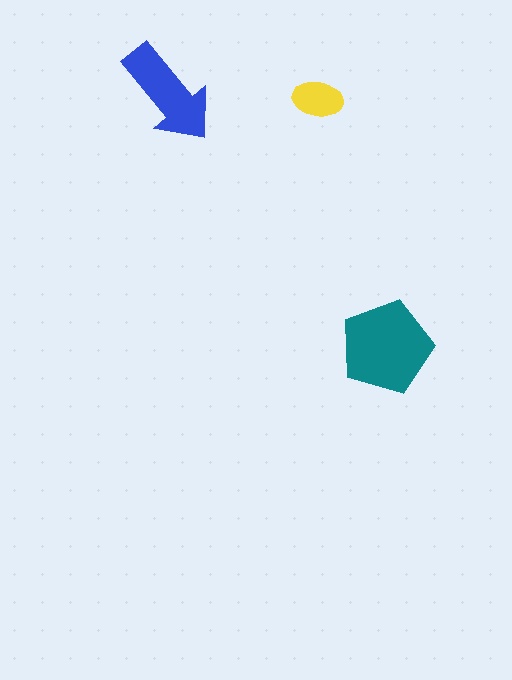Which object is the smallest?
The yellow ellipse.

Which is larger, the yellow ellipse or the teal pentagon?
The teal pentagon.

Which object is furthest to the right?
The teal pentagon is rightmost.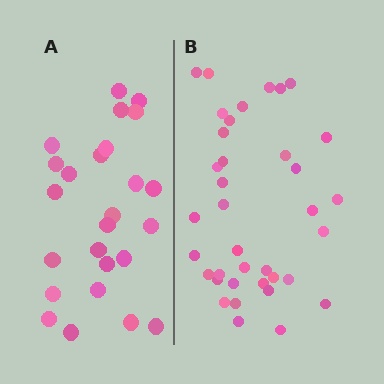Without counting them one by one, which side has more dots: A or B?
Region B (the right region) has more dots.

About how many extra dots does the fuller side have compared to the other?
Region B has roughly 12 or so more dots than region A.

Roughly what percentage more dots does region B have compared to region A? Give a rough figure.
About 50% more.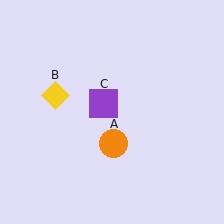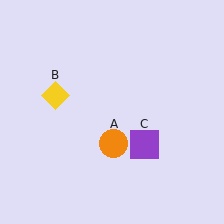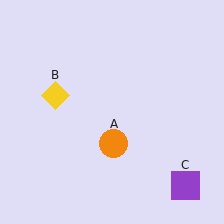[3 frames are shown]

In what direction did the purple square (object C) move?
The purple square (object C) moved down and to the right.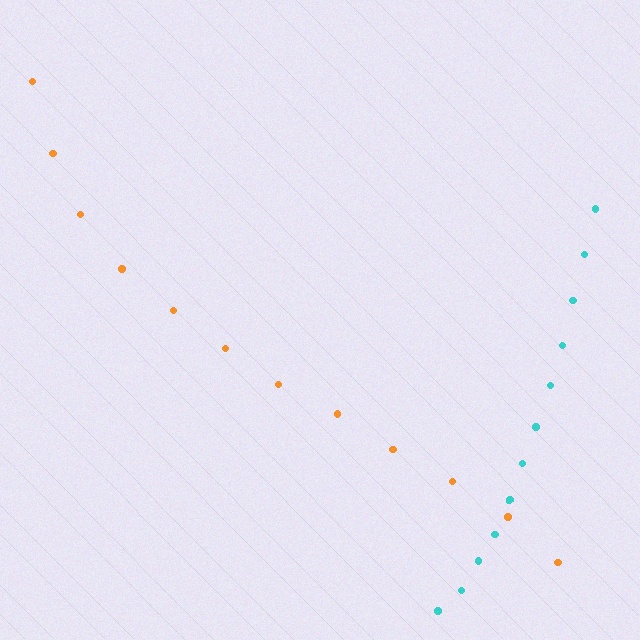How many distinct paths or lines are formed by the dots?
There are 2 distinct paths.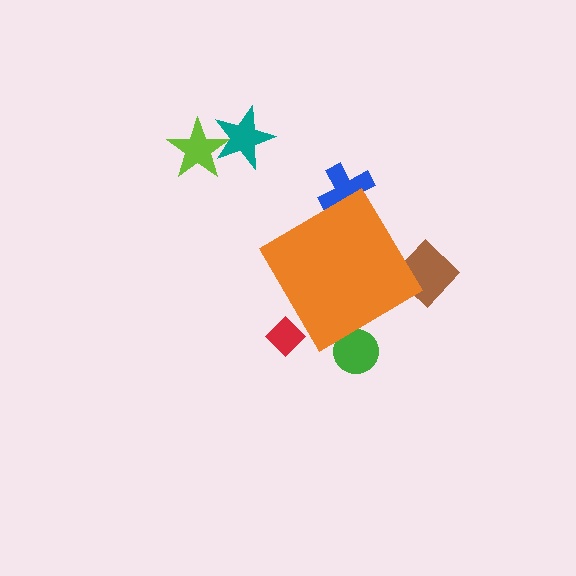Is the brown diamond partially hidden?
Yes, the brown diamond is partially hidden behind the orange diamond.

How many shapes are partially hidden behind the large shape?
4 shapes are partially hidden.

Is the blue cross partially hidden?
Yes, the blue cross is partially hidden behind the orange diamond.